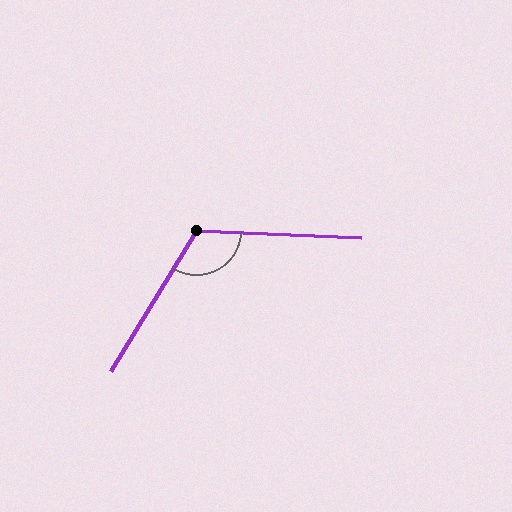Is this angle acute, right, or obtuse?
It is obtuse.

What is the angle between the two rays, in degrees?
Approximately 119 degrees.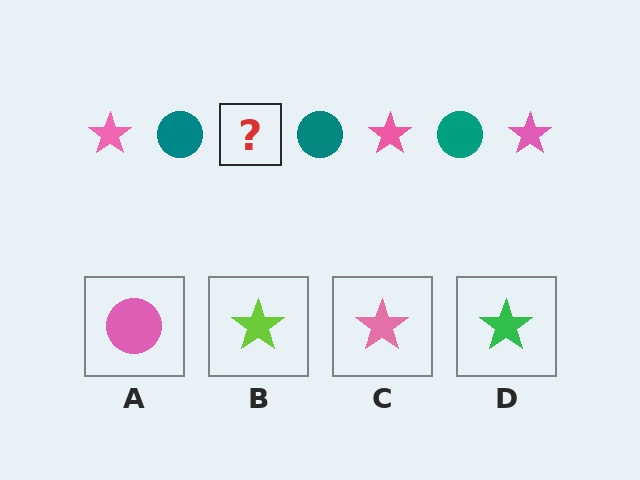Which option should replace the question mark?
Option C.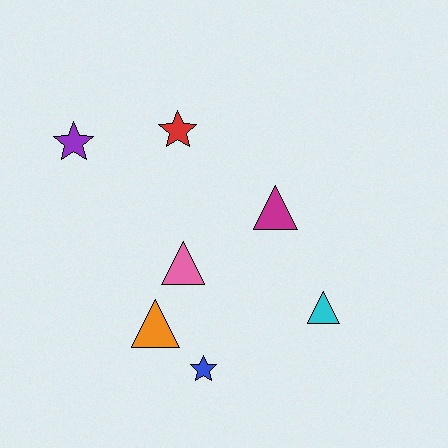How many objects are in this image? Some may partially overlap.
There are 7 objects.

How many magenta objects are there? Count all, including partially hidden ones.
There is 1 magenta object.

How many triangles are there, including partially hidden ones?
There are 4 triangles.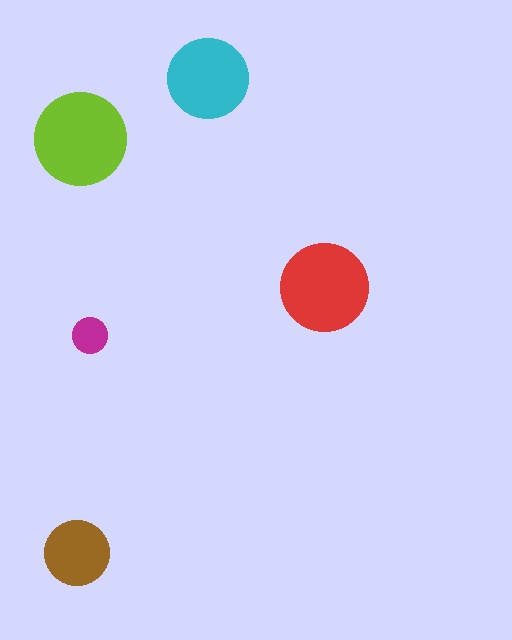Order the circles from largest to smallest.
the lime one, the red one, the cyan one, the brown one, the magenta one.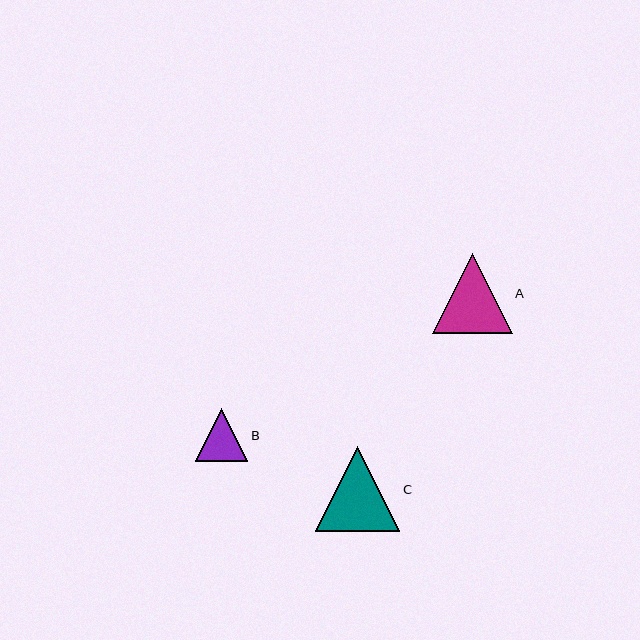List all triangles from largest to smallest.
From largest to smallest: C, A, B.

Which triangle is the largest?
Triangle C is the largest with a size of approximately 84 pixels.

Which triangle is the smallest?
Triangle B is the smallest with a size of approximately 53 pixels.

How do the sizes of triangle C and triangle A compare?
Triangle C and triangle A are approximately the same size.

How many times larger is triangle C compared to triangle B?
Triangle C is approximately 1.6 times the size of triangle B.